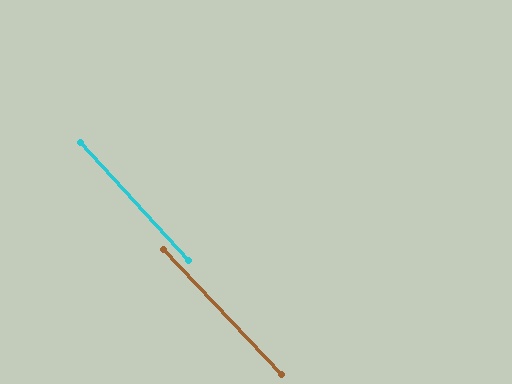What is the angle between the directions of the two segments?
Approximately 1 degree.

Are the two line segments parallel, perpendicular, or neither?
Parallel — their directions differ by only 1.3°.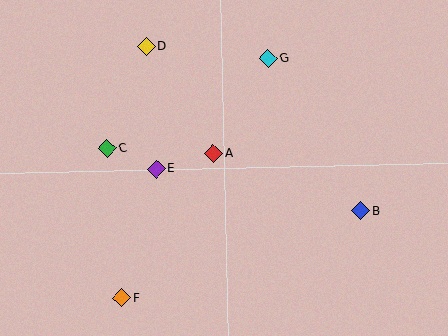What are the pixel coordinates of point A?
Point A is at (213, 154).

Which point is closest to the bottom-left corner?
Point F is closest to the bottom-left corner.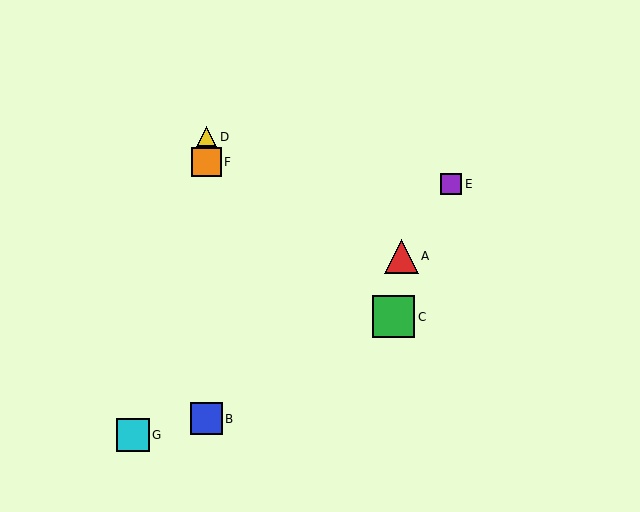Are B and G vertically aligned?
No, B is at x≈207 and G is at x≈133.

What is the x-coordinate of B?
Object B is at x≈207.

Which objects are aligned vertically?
Objects B, D, F are aligned vertically.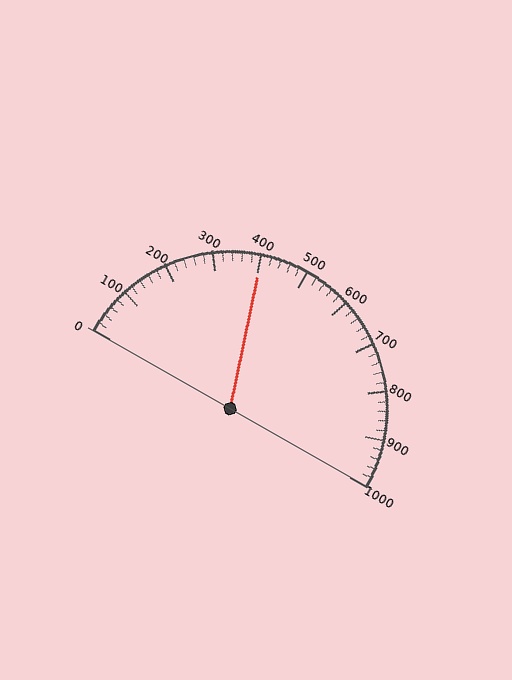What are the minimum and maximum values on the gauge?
The gauge ranges from 0 to 1000.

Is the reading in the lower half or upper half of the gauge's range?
The reading is in the lower half of the range (0 to 1000).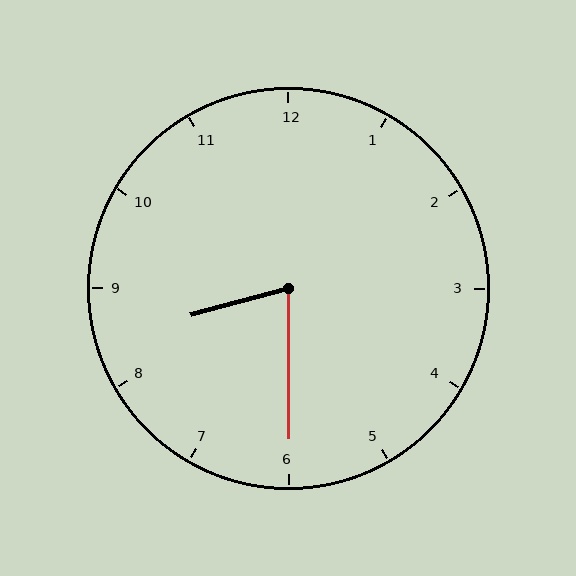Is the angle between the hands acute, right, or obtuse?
It is acute.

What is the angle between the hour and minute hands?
Approximately 75 degrees.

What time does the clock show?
8:30.